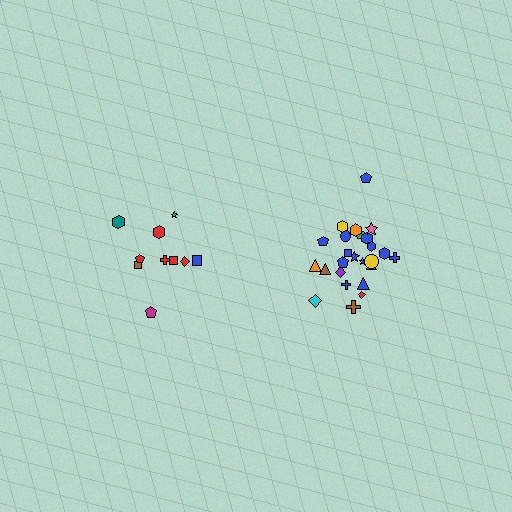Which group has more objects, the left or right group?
The right group.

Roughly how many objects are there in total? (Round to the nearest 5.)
Roughly 35 objects in total.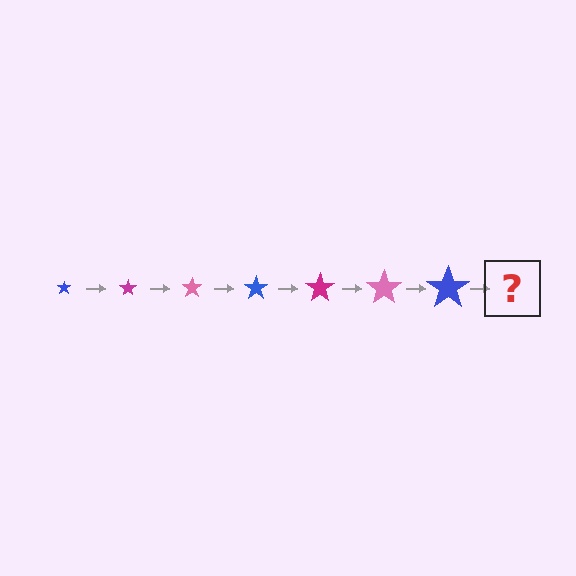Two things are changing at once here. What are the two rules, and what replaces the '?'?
The two rules are that the star grows larger each step and the color cycles through blue, magenta, and pink. The '?' should be a magenta star, larger than the previous one.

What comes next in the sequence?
The next element should be a magenta star, larger than the previous one.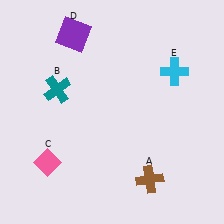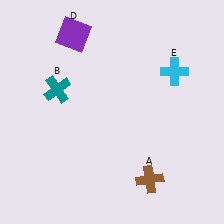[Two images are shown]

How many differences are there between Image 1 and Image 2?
There is 1 difference between the two images.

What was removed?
The pink diamond (C) was removed in Image 2.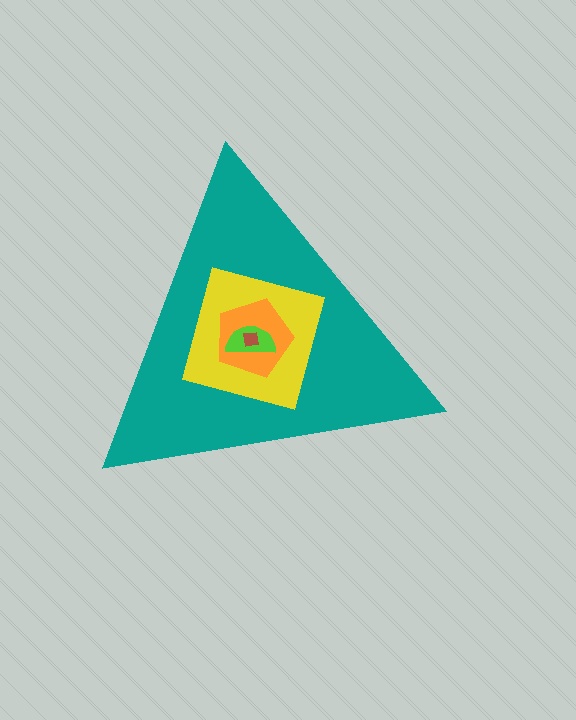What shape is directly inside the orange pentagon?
The lime semicircle.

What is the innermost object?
The brown square.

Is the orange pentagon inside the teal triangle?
Yes.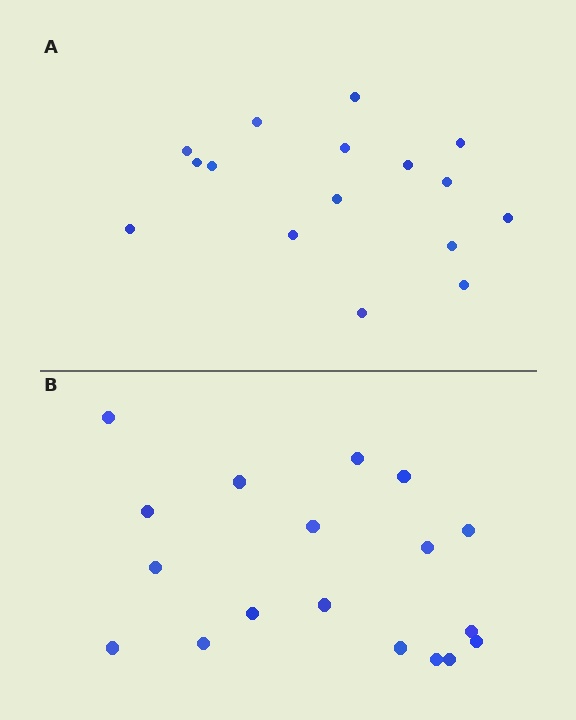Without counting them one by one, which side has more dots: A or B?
Region B (the bottom region) has more dots.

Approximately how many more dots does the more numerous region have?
Region B has just a few more — roughly 2 or 3 more dots than region A.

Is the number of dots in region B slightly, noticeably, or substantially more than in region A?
Region B has only slightly more — the two regions are fairly close. The ratio is roughly 1.1 to 1.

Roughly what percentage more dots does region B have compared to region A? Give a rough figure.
About 10% more.